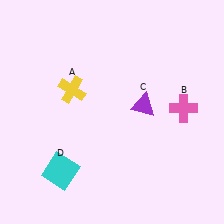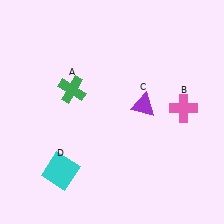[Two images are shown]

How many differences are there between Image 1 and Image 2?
There is 1 difference between the two images.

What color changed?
The cross (A) changed from yellow in Image 1 to green in Image 2.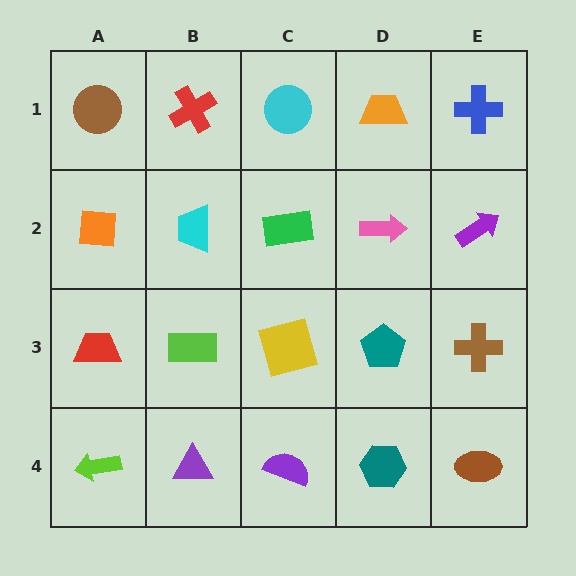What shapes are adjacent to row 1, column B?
A cyan trapezoid (row 2, column B), a brown circle (row 1, column A), a cyan circle (row 1, column C).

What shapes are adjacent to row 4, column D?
A teal pentagon (row 3, column D), a purple semicircle (row 4, column C), a brown ellipse (row 4, column E).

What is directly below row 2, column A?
A red trapezoid.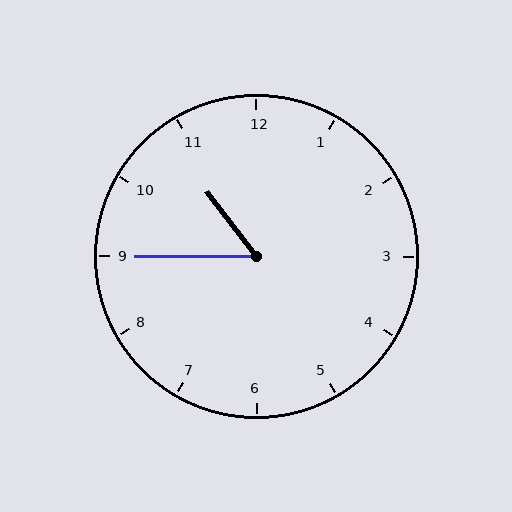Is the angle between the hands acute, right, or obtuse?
It is acute.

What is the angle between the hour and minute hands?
Approximately 52 degrees.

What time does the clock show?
10:45.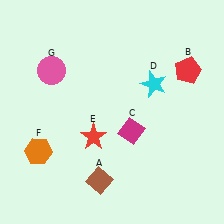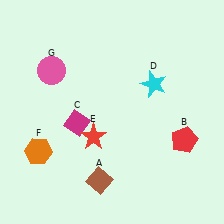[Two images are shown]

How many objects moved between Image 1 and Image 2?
2 objects moved between the two images.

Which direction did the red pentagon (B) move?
The red pentagon (B) moved down.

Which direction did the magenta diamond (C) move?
The magenta diamond (C) moved left.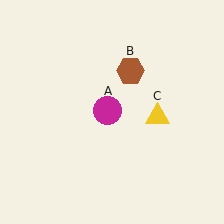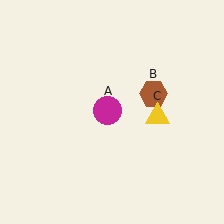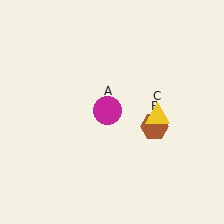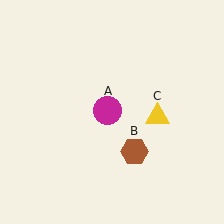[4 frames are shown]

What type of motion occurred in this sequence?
The brown hexagon (object B) rotated clockwise around the center of the scene.